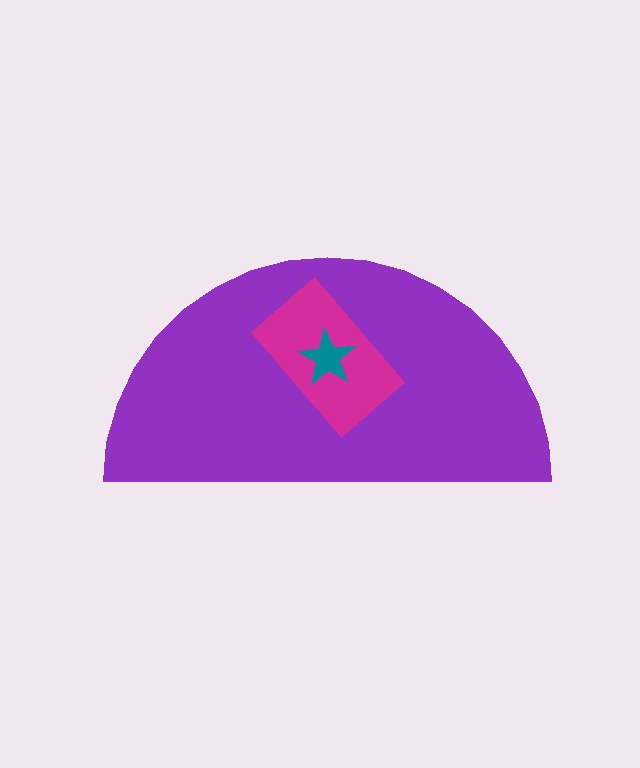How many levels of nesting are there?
3.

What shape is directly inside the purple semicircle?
The magenta rectangle.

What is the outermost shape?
The purple semicircle.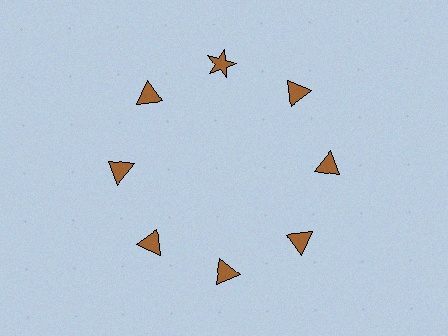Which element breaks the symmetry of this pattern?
The brown star at roughly the 12 o'clock position breaks the symmetry. All other shapes are brown triangles.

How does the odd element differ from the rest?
It has a different shape: star instead of triangle.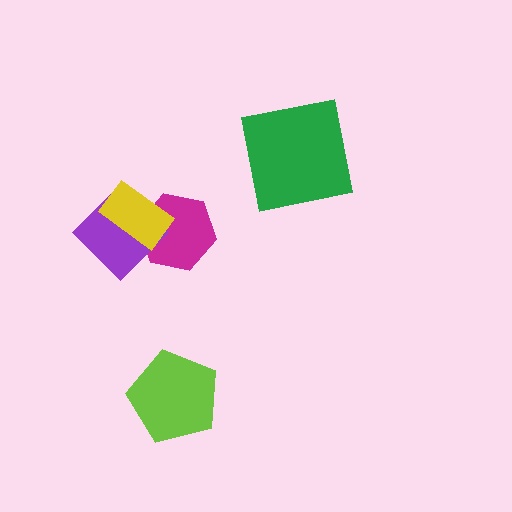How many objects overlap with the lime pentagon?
0 objects overlap with the lime pentagon.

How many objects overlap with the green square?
0 objects overlap with the green square.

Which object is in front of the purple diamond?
The yellow rectangle is in front of the purple diamond.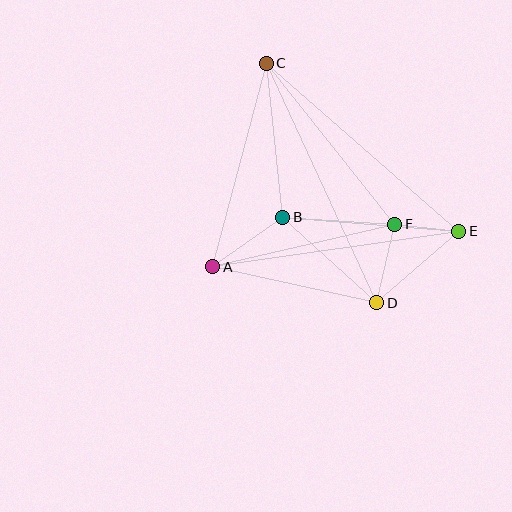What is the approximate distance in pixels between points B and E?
The distance between B and E is approximately 176 pixels.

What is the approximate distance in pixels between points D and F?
The distance between D and F is approximately 81 pixels.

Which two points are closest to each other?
Points E and F are closest to each other.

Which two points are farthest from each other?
Points C and D are farthest from each other.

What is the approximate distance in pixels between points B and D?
The distance between B and D is approximately 127 pixels.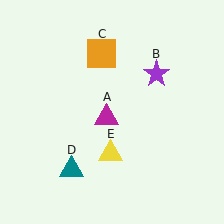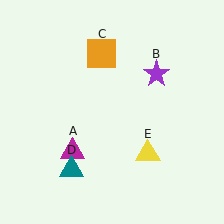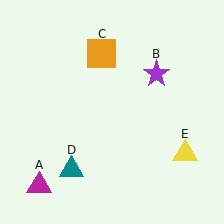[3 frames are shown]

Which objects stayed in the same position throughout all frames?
Purple star (object B) and orange square (object C) and teal triangle (object D) remained stationary.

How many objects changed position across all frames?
2 objects changed position: magenta triangle (object A), yellow triangle (object E).